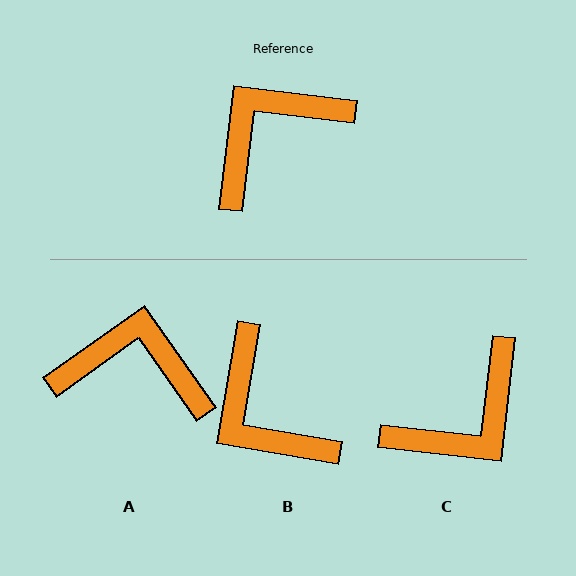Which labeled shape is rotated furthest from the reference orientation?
C, about 180 degrees away.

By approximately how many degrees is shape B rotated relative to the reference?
Approximately 87 degrees counter-clockwise.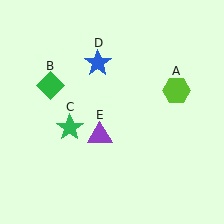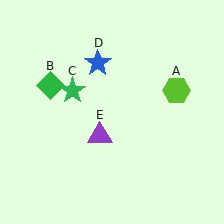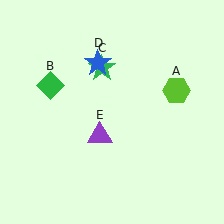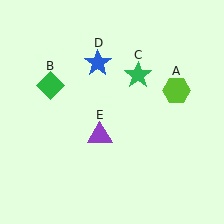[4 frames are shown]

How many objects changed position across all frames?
1 object changed position: green star (object C).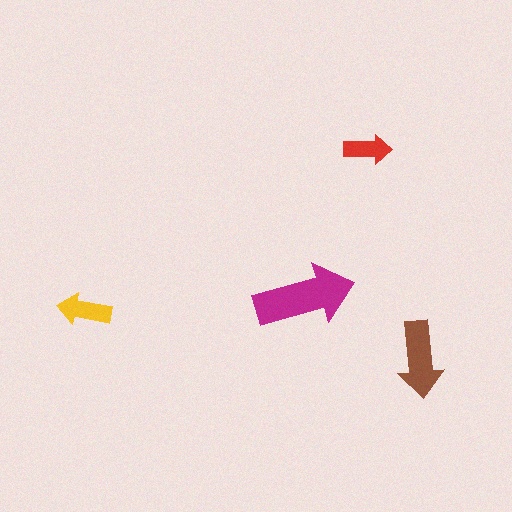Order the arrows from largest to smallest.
the magenta one, the brown one, the yellow one, the red one.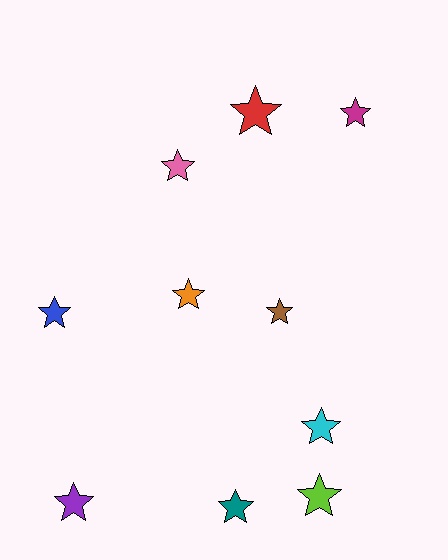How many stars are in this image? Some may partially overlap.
There are 10 stars.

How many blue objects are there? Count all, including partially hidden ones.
There is 1 blue object.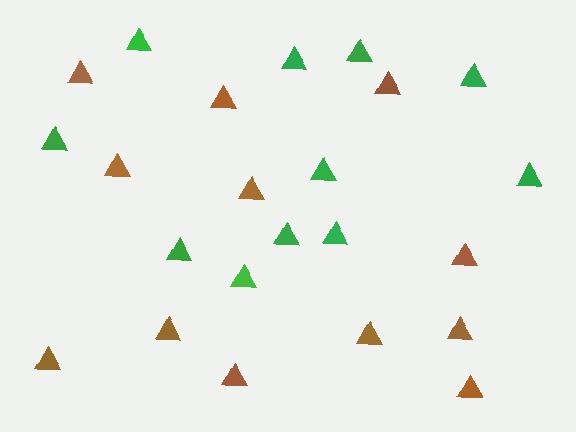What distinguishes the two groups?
There are 2 groups: one group of brown triangles (12) and one group of green triangles (11).